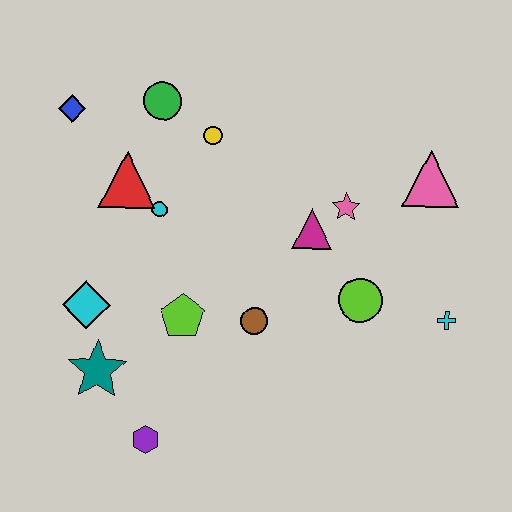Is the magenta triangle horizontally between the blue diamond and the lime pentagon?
No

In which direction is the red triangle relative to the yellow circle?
The red triangle is to the left of the yellow circle.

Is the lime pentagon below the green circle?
Yes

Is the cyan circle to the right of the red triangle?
Yes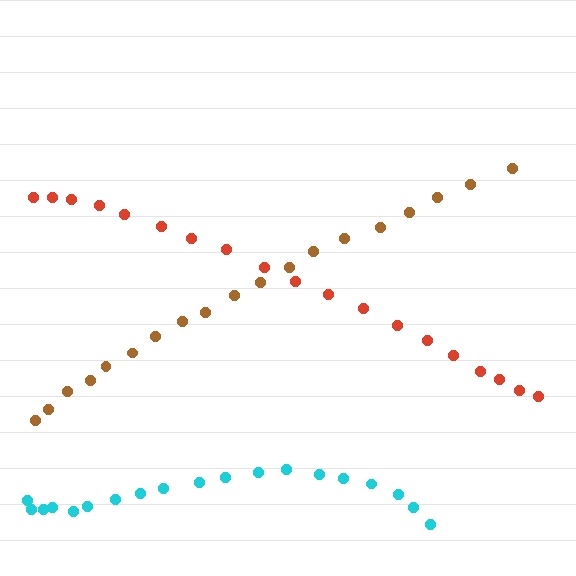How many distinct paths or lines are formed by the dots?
There are 3 distinct paths.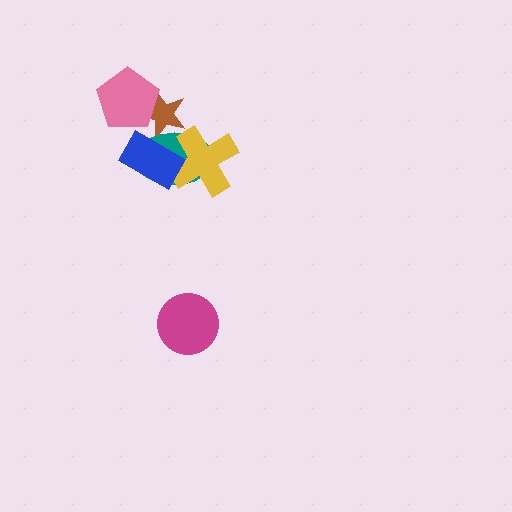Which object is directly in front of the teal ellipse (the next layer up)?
The yellow cross is directly in front of the teal ellipse.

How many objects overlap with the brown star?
3 objects overlap with the brown star.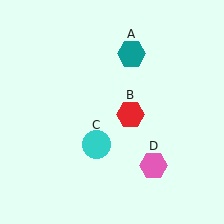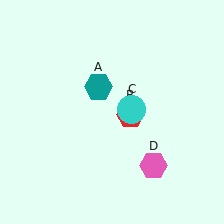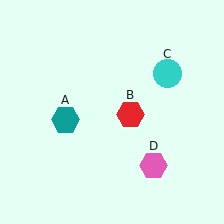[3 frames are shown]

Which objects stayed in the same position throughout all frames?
Red hexagon (object B) and pink hexagon (object D) remained stationary.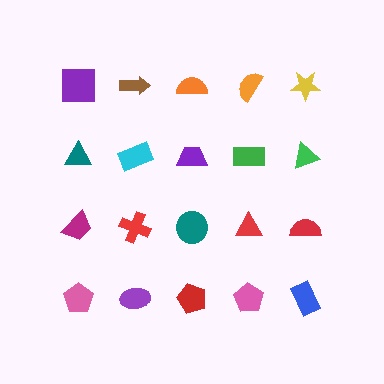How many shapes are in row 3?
5 shapes.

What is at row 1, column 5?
A yellow star.